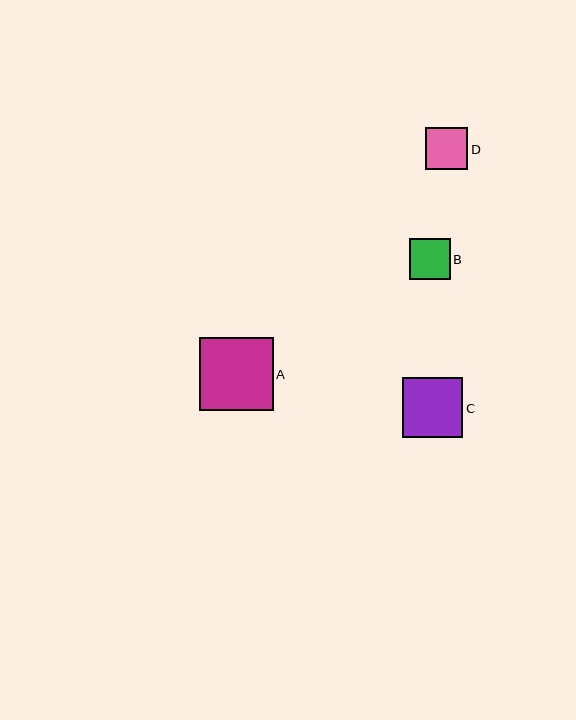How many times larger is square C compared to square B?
Square C is approximately 1.5 times the size of square B.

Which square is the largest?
Square A is the largest with a size of approximately 73 pixels.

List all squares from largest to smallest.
From largest to smallest: A, C, D, B.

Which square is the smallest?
Square B is the smallest with a size of approximately 41 pixels.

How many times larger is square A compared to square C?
Square A is approximately 1.2 times the size of square C.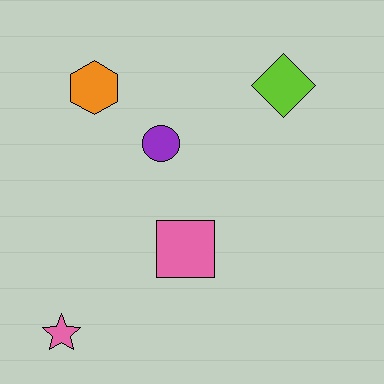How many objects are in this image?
There are 5 objects.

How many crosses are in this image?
There are no crosses.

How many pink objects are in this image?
There are 2 pink objects.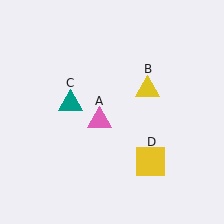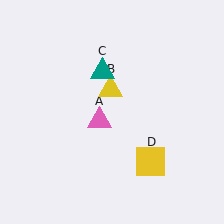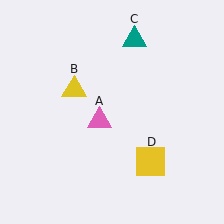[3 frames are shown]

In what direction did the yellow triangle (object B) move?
The yellow triangle (object B) moved left.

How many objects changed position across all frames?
2 objects changed position: yellow triangle (object B), teal triangle (object C).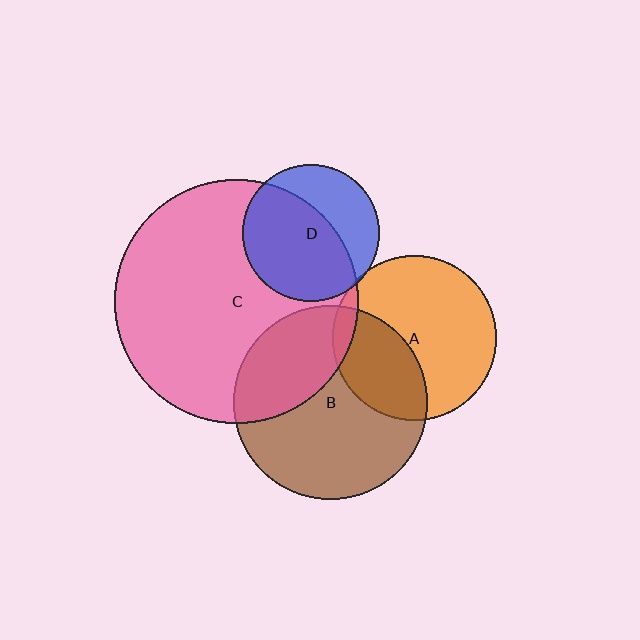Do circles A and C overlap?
Yes.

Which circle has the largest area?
Circle C (pink).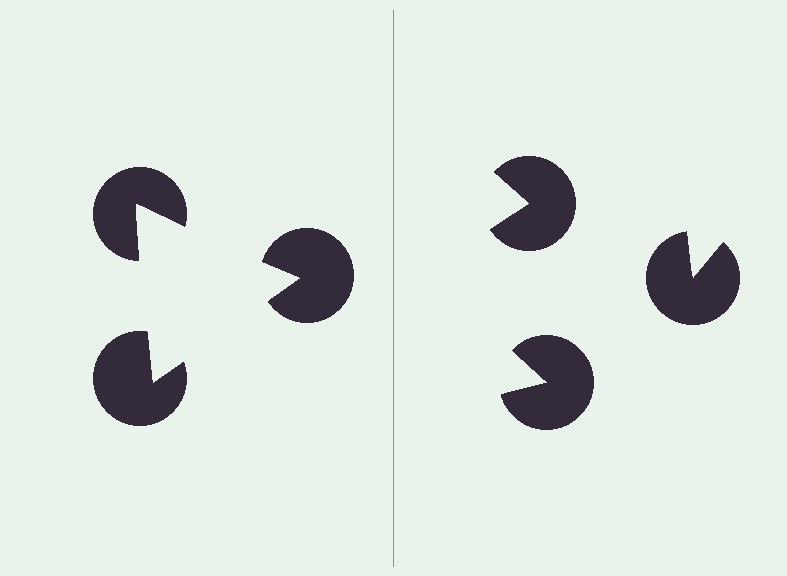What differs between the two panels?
The pac-man discs are positioned identically on both sides; only the wedge orientations differ. On the left they align to a triangle; on the right they are misaligned.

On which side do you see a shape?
An illusory triangle appears on the left side. On the right side the wedge cuts are rotated, so no coherent shape forms.